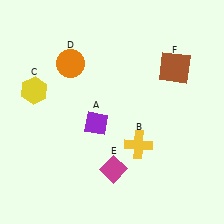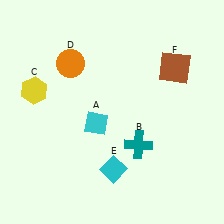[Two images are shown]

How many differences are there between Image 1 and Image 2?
There are 3 differences between the two images.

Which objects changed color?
A changed from purple to cyan. B changed from yellow to teal. E changed from magenta to cyan.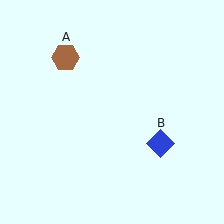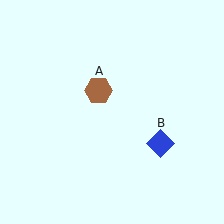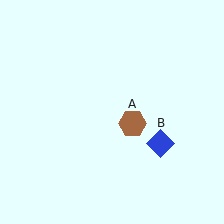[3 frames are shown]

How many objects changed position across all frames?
1 object changed position: brown hexagon (object A).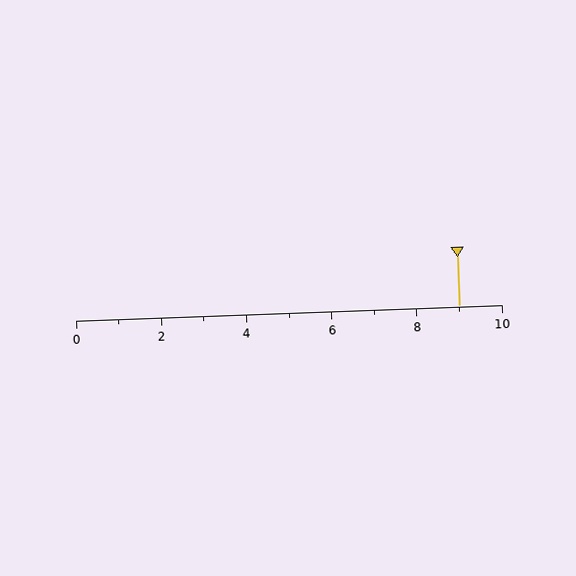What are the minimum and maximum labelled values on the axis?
The axis runs from 0 to 10.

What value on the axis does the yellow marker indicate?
The marker indicates approximately 9.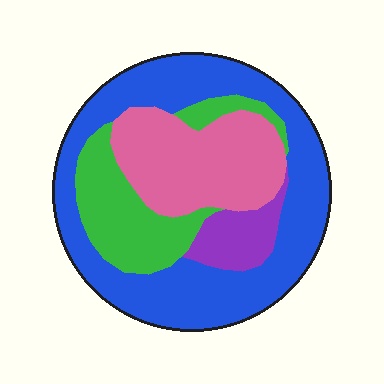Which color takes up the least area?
Purple, at roughly 10%.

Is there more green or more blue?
Blue.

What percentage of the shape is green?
Green takes up about one fifth (1/5) of the shape.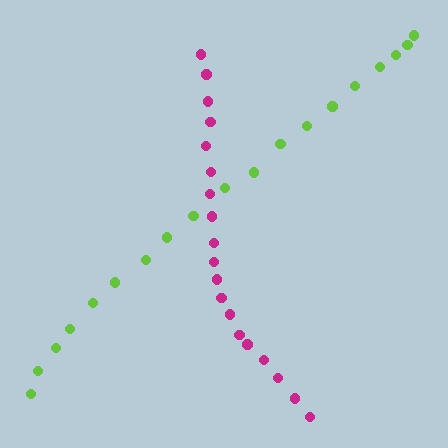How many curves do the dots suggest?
There are 2 distinct paths.